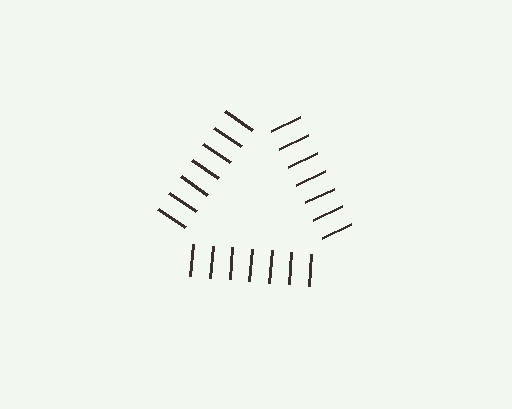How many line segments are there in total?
21 — 7 along each of the 3 edges.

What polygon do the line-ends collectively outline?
An illusory triangle — the line segments terminate on its edges but no continuous stroke is drawn.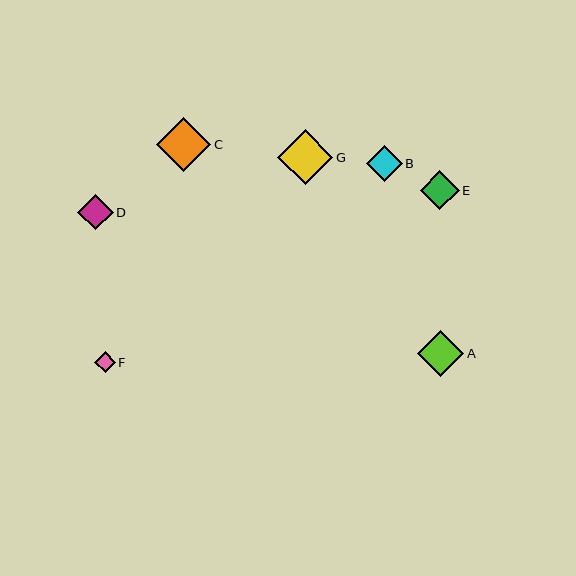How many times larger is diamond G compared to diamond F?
Diamond G is approximately 2.7 times the size of diamond F.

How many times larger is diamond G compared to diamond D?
Diamond G is approximately 1.6 times the size of diamond D.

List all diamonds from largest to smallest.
From largest to smallest: G, C, A, E, B, D, F.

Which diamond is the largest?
Diamond G is the largest with a size of approximately 55 pixels.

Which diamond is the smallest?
Diamond F is the smallest with a size of approximately 20 pixels.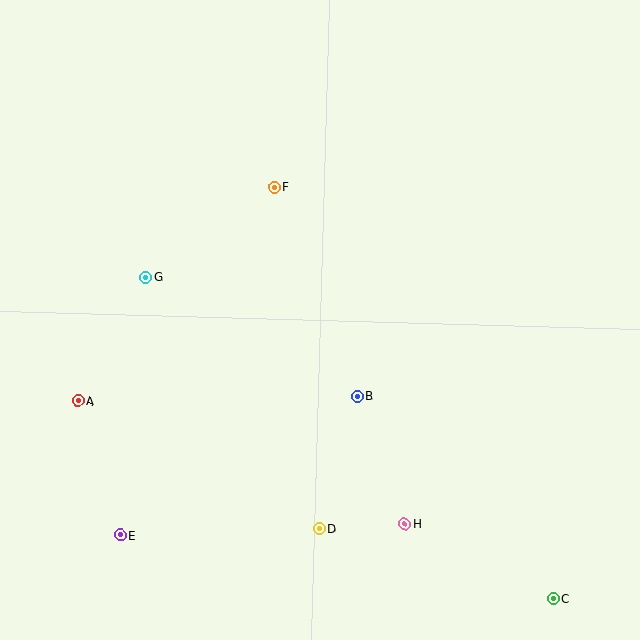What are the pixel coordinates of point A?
Point A is at (78, 401).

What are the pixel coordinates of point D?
Point D is at (320, 529).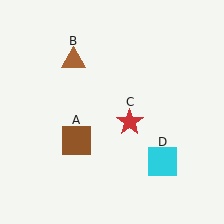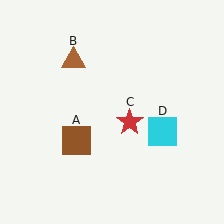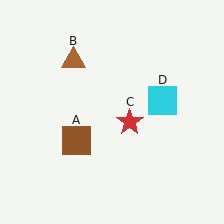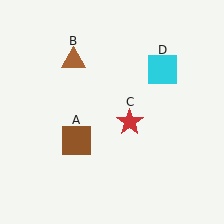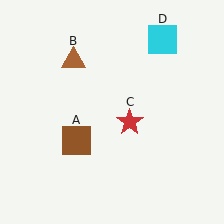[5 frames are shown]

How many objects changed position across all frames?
1 object changed position: cyan square (object D).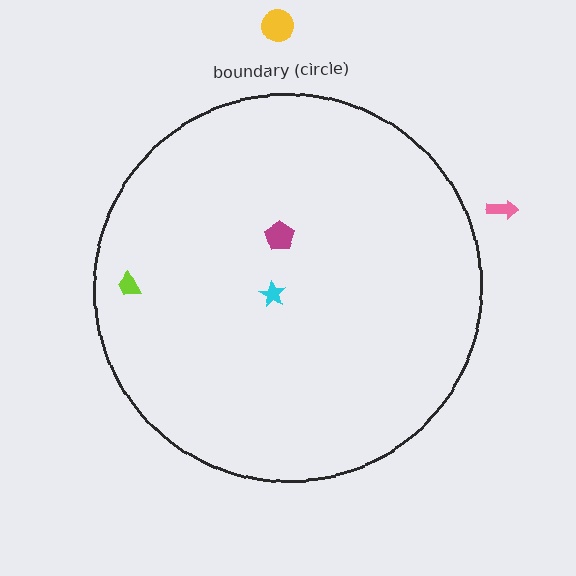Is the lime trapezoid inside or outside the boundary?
Inside.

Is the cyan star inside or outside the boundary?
Inside.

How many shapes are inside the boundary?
3 inside, 2 outside.